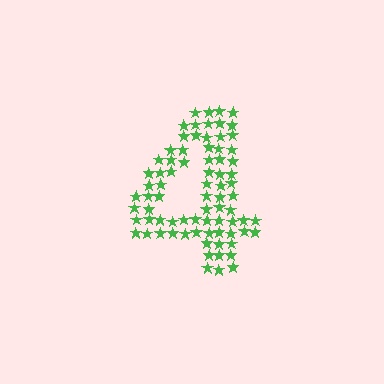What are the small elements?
The small elements are stars.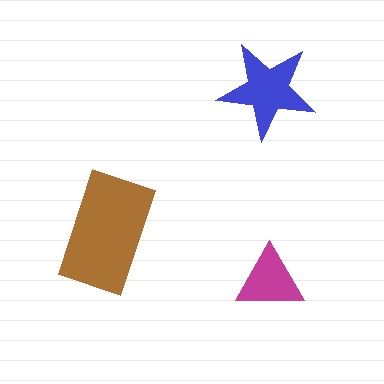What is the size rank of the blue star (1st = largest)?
2nd.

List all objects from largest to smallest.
The brown rectangle, the blue star, the magenta triangle.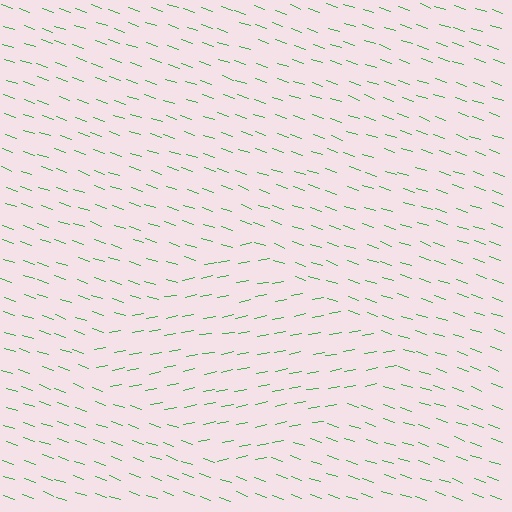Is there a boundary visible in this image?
Yes, there is a texture boundary formed by a change in line orientation.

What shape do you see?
I see a diamond.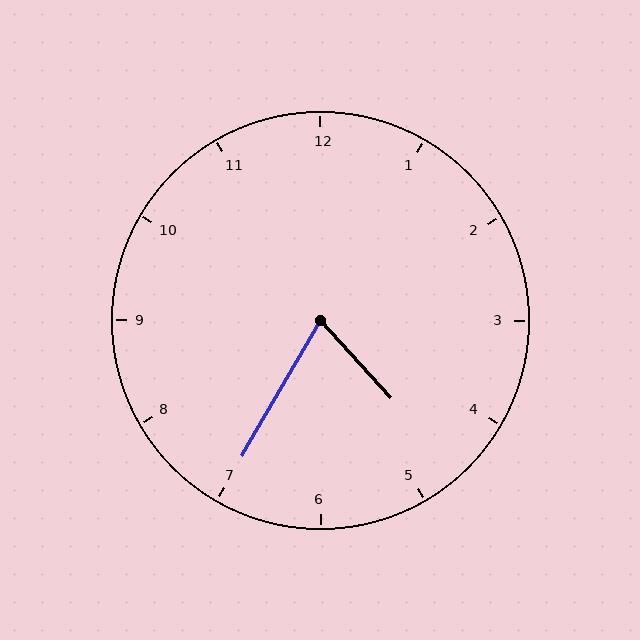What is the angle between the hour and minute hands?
Approximately 72 degrees.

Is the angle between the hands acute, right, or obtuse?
It is acute.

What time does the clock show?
4:35.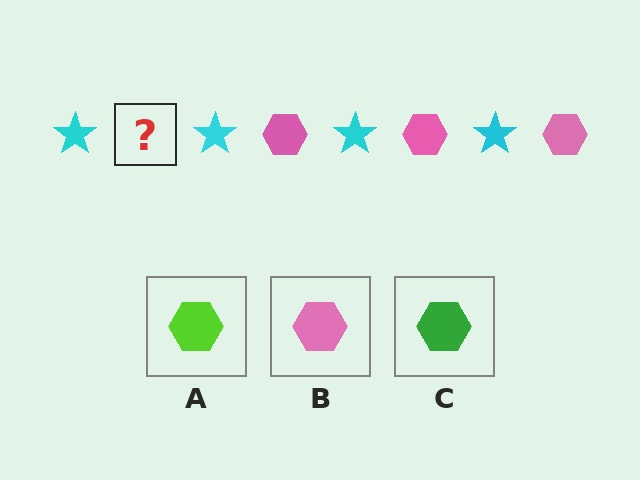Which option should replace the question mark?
Option B.